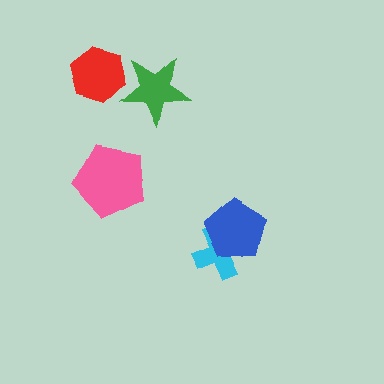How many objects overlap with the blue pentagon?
1 object overlaps with the blue pentagon.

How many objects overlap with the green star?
1 object overlaps with the green star.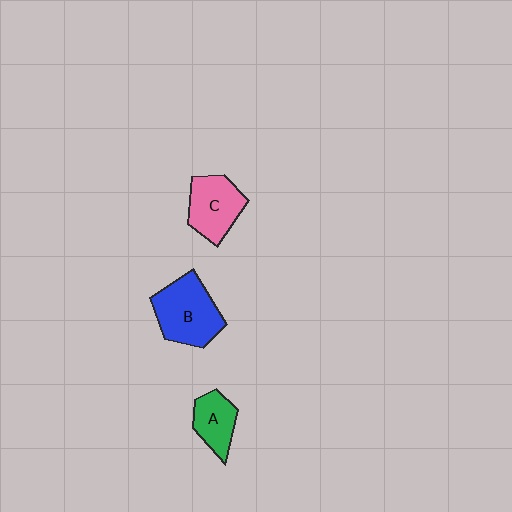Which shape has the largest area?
Shape B (blue).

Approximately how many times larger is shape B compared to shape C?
Approximately 1.2 times.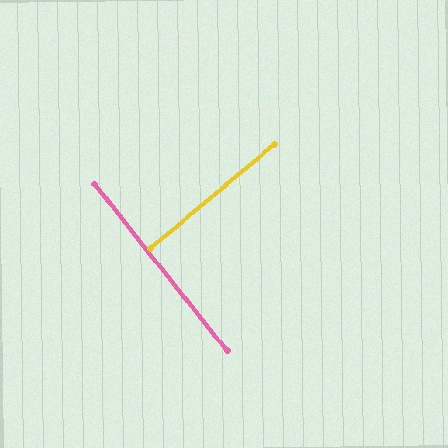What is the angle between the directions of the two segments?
Approximately 88 degrees.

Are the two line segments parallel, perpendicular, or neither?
Perpendicular — they meet at approximately 88°.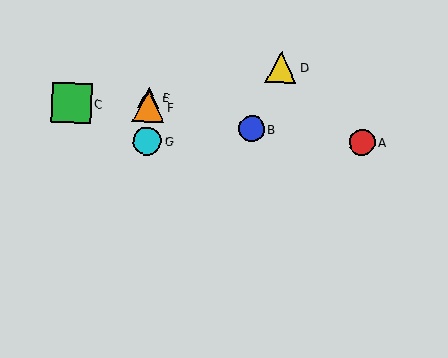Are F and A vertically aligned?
No, F is at x≈148 and A is at x≈362.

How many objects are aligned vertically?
3 objects (E, F, G) are aligned vertically.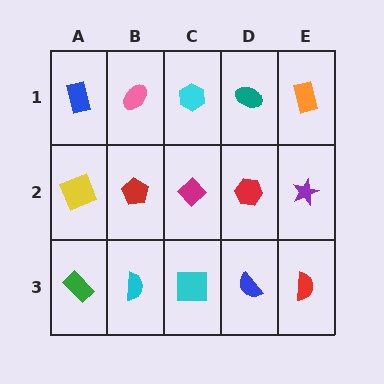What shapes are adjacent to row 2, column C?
A cyan hexagon (row 1, column C), a cyan square (row 3, column C), a red pentagon (row 2, column B), a red hexagon (row 2, column D).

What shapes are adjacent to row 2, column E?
An orange rectangle (row 1, column E), a red semicircle (row 3, column E), a red hexagon (row 2, column D).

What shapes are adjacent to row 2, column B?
A pink ellipse (row 1, column B), a cyan semicircle (row 3, column B), a yellow square (row 2, column A), a magenta diamond (row 2, column C).